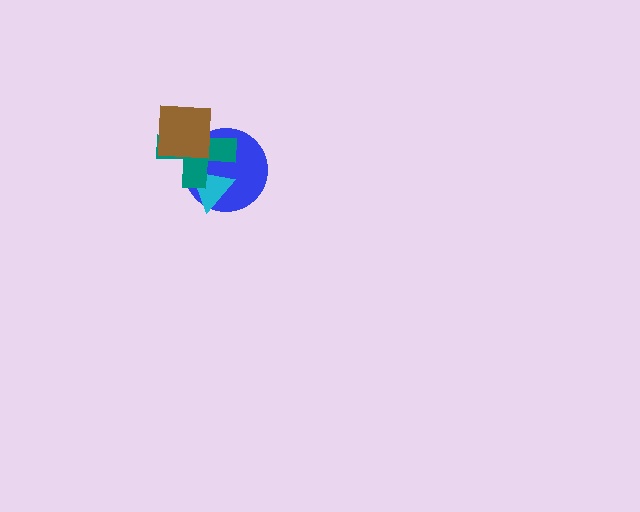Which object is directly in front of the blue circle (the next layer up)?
The cyan triangle is directly in front of the blue circle.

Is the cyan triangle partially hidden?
Yes, it is partially covered by another shape.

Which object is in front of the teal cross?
The brown square is in front of the teal cross.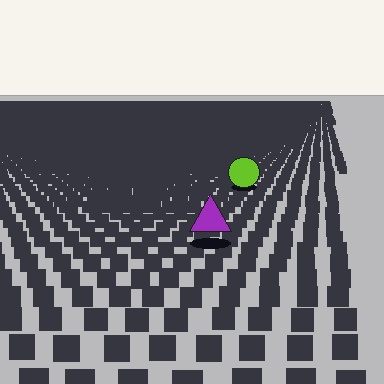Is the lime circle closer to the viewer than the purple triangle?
No. The purple triangle is closer — you can tell from the texture gradient: the ground texture is coarser near it.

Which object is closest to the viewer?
The purple triangle is closest. The texture marks near it are larger and more spread out.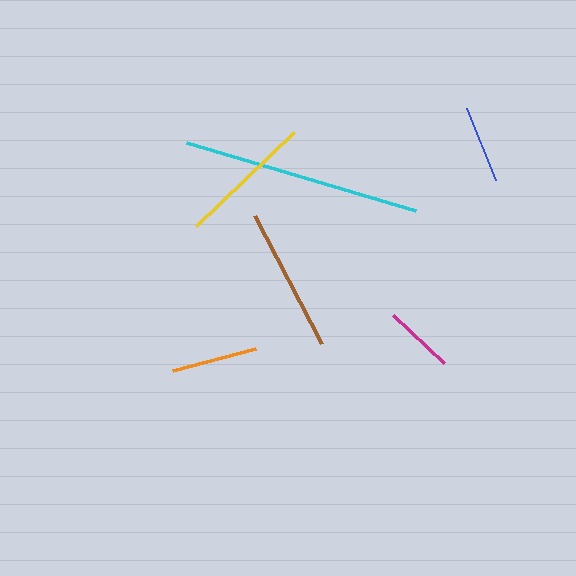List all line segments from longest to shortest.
From longest to shortest: cyan, brown, yellow, orange, blue, magenta.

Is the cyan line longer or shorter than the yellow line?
The cyan line is longer than the yellow line.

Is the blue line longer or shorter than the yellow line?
The yellow line is longer than the blue line.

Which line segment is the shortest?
The magenta line is the shortest at approximately 70 pixels.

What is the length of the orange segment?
The orange segment is approximately 86 pixels long.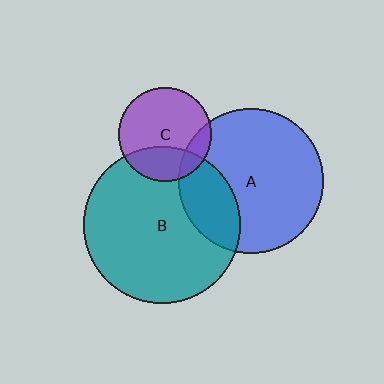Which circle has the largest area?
Circle B (teal).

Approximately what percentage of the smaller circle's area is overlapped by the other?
Approximately 15%.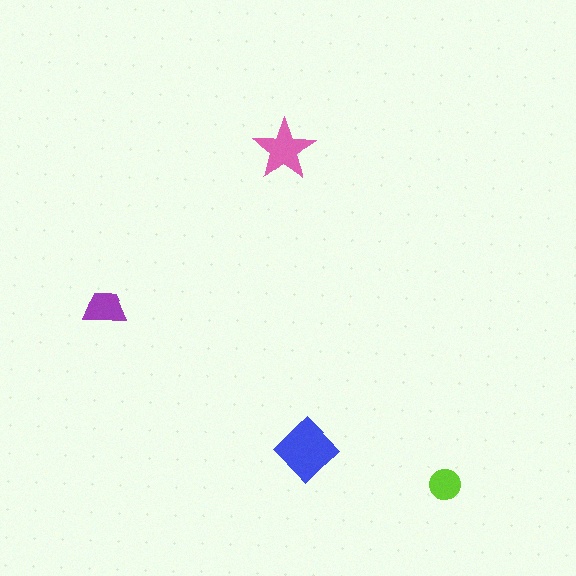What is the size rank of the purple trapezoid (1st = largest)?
3rd.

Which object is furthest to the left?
The purple trapezoid is leftmost.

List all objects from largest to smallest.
The blue diamond, the pink star, the purple trapezoid, the lime circle.